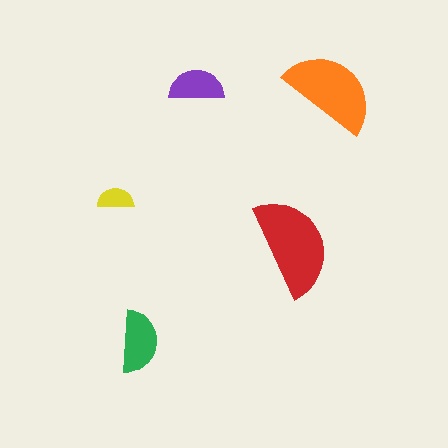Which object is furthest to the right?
The orange semicircle is rightmost.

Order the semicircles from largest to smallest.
the red one, the orange one, the green one, the purple one, the yellow one.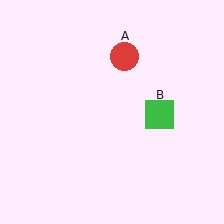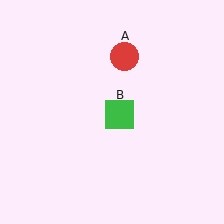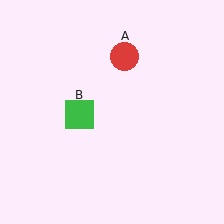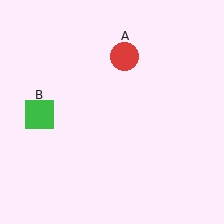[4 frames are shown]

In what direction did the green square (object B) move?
The green square (object B) moved left.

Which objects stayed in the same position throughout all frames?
Red circle (object A) remained stationary.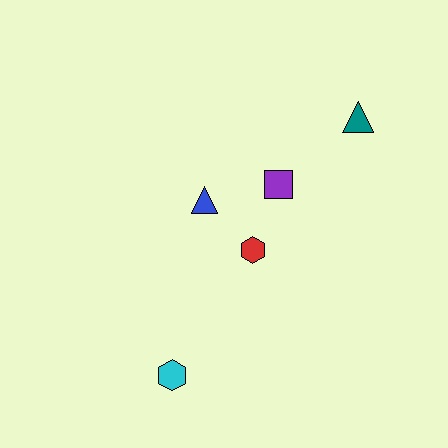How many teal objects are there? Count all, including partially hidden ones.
There is 1 teal object.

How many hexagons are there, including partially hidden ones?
There are 2 hexagons.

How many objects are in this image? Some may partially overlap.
There are 5 objects.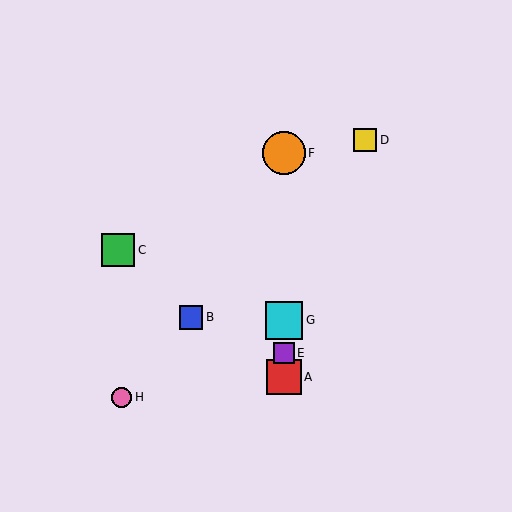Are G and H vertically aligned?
No, G is at x≈284 and H is at x≈122.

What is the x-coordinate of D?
Object D is at x≈365.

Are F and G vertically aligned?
Yes, both are at x≈284.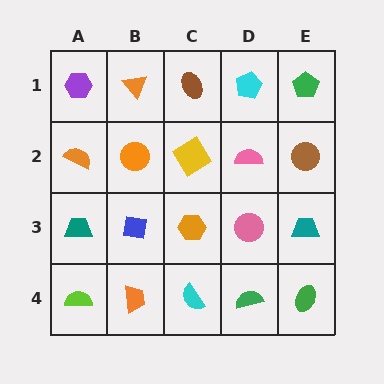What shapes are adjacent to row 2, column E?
A green pentagon (row 1, column E), a teal trapezoid (row 3, column E), a pink semicircle (row 2, column D).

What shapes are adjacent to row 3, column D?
A pink semicircle (row 2, column D), a green semicircle (row 4, column D), an orange hexagon (row 3, column C), a teal trapezoid (row 3, column E).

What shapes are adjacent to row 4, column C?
An orange hexagon (row 3, column C), an orange trapezoid (row 4, column B), a green semicircle (row 4, column D).